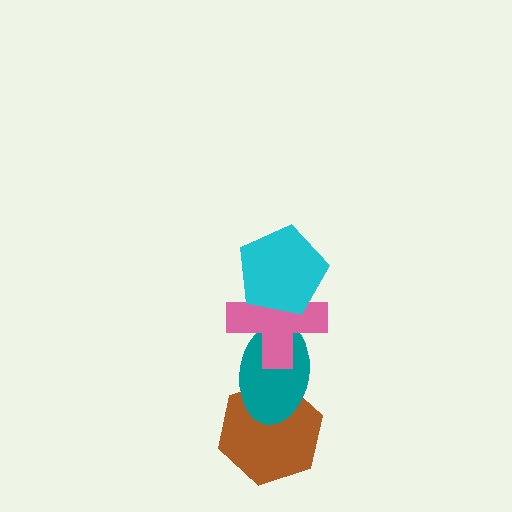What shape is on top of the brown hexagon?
The teal ellipse is on top of the brown hexagon.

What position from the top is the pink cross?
The pink cross is 2nd from the top.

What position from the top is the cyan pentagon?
The cyan pentagon is 1st from the top.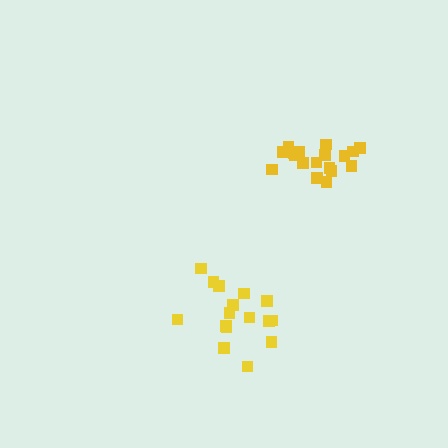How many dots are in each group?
Group 1: 18 dots, Group 2: 16 dots (34 total).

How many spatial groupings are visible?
There are 2 spatial groupings.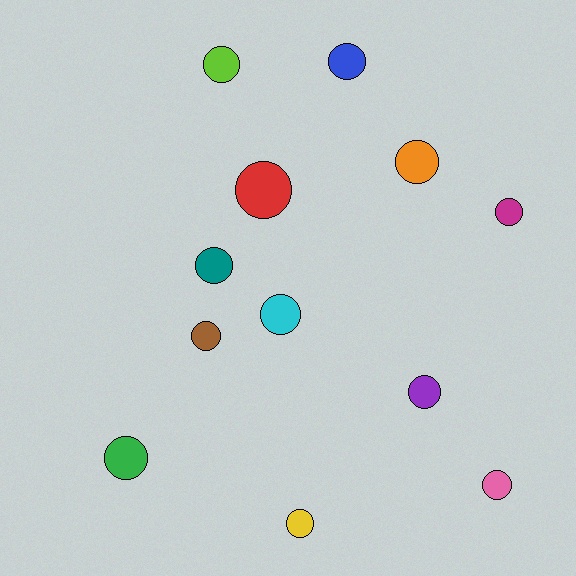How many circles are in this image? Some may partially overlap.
There are 12 circles.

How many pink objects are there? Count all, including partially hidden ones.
There is 1 pink object.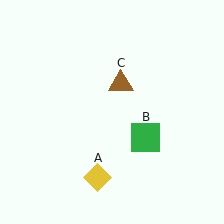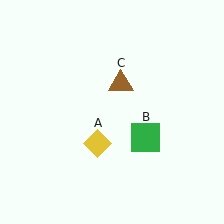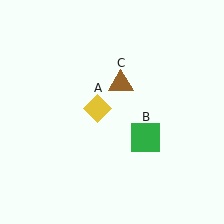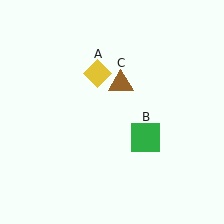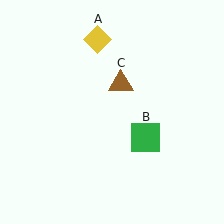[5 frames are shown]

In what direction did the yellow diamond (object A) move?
The yellow diamond (object A) moved up.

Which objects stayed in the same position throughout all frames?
Green square (object B) and brown triangle (object C) remained stationary.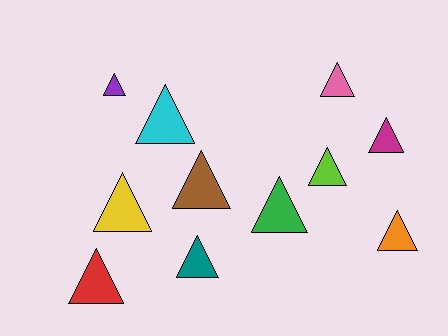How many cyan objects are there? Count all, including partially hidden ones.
There is 1 cyan object.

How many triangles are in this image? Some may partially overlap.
There are 11 triangles.